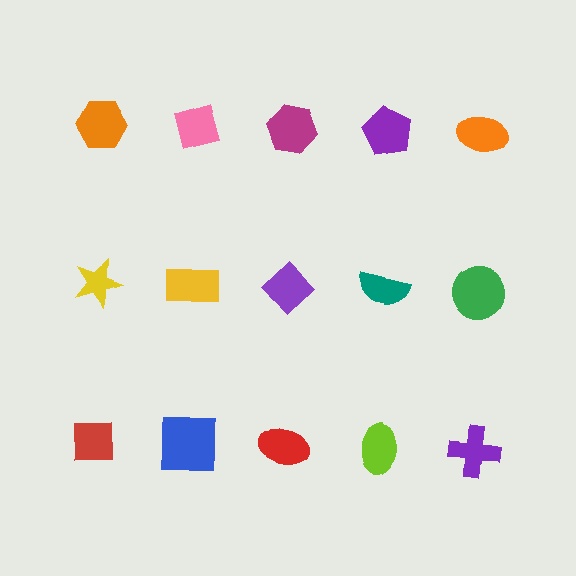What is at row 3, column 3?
A red ellipse.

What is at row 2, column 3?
A purple diamond.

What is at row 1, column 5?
An orange ellipse.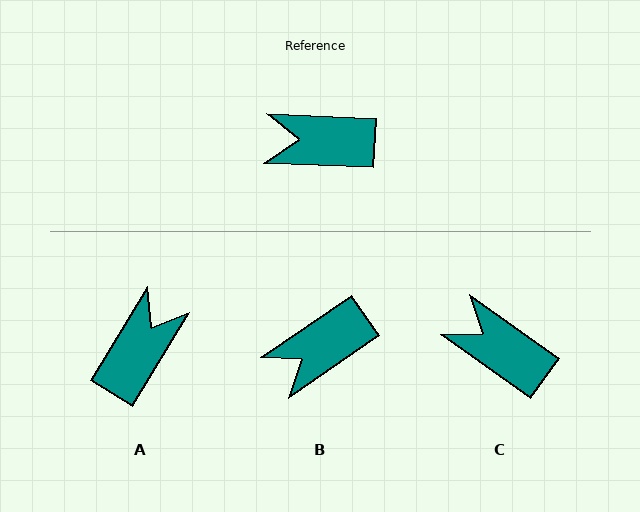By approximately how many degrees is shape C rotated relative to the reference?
Approximately 33 degrees clockwise.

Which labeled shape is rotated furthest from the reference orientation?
A, about 119 degrees away.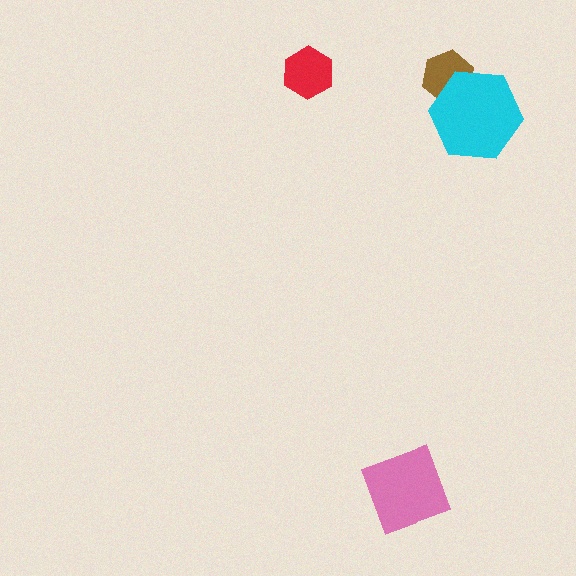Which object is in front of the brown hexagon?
The cyan hexagon is in front of the brown hexagon.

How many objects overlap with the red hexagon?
0 objects overlap with the red hexagon.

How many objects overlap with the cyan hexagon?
1 object overlaps with the cyan hexagon.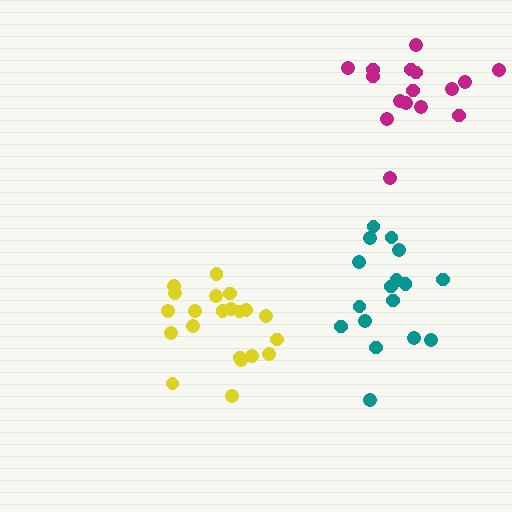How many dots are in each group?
Group 1: 16 dots, Group 2: 21 dots, Group 3: 17 dots (54 total).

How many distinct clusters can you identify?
There are 3 distinct clusters.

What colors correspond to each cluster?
The clusters are colored: magenta, yellow, teal.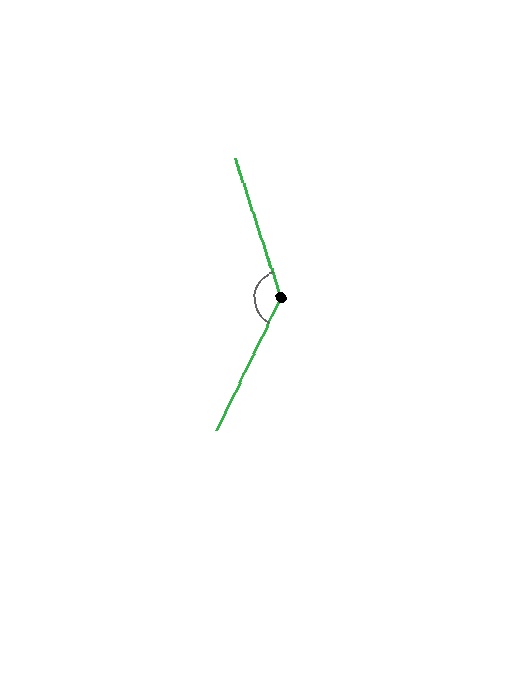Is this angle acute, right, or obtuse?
It is obtuse.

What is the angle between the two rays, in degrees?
Approximately 136 degrees.